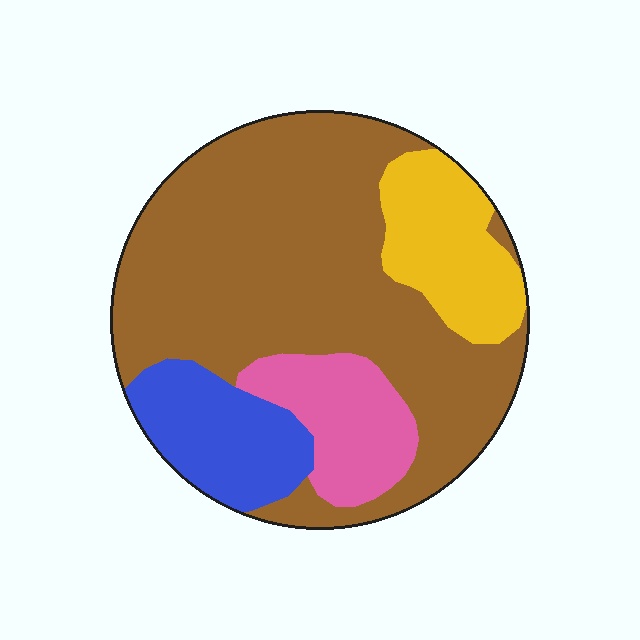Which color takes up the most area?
Brown, at roughly 60%.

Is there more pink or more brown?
Brown.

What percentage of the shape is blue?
Blue covers about 15% of the shape.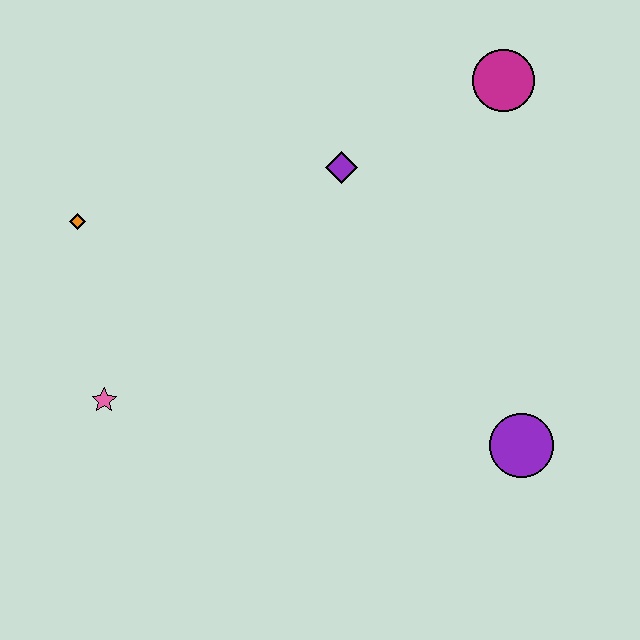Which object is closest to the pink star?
The orange diamond is closest to the pink star.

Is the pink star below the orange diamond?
Yes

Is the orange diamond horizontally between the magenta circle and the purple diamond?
No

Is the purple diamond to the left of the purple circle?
Yes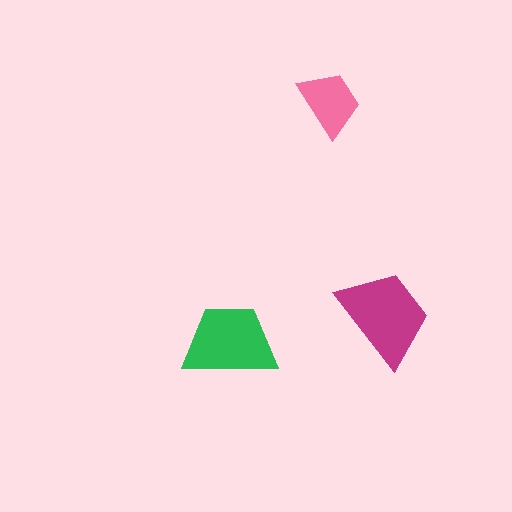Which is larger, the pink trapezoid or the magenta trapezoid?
The magenta one.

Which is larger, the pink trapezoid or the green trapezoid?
The green one.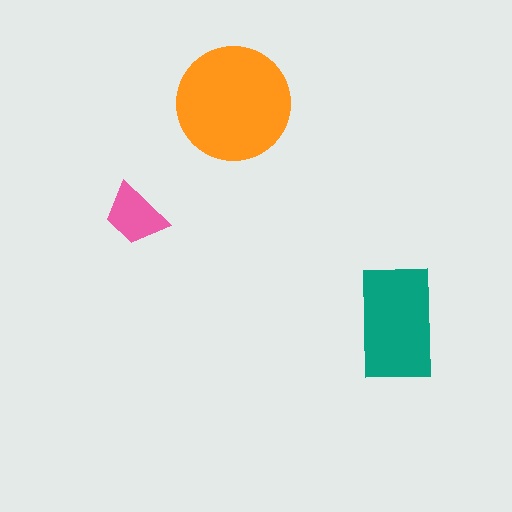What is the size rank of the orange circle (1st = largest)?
1st.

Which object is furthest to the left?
The pink trapezoid is leftmost.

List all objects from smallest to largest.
The pink trapezoid, the teal rectangle, the orange circle.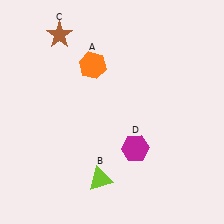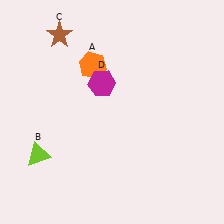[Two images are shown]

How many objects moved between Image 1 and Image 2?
2 objects moved between the two images.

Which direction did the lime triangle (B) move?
The lime triangle (B) moved left.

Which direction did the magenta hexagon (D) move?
The magenta hexagon (D) moved up.